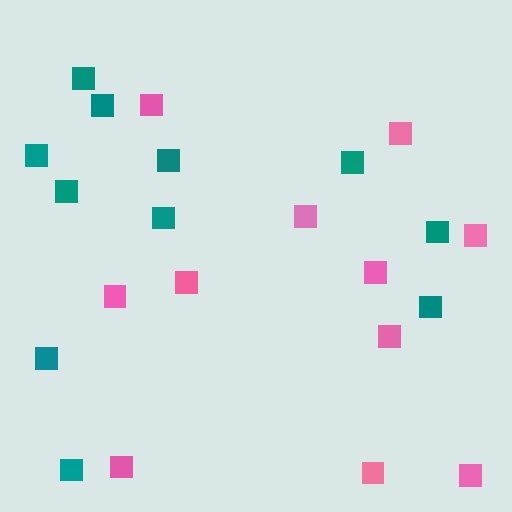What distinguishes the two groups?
There are 2 groups: one group of teal squares (11) and one group of pink squares (11).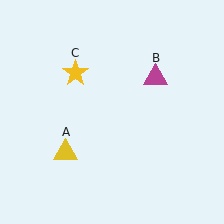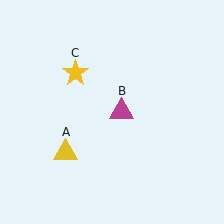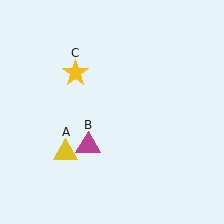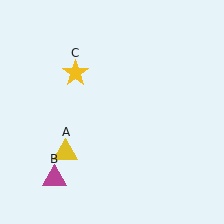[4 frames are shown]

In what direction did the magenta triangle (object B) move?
The magenta triangle (object B) moved down and to the left.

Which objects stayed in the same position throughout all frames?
Yellow triangle (object A) and yellow star (object C) remained stationary.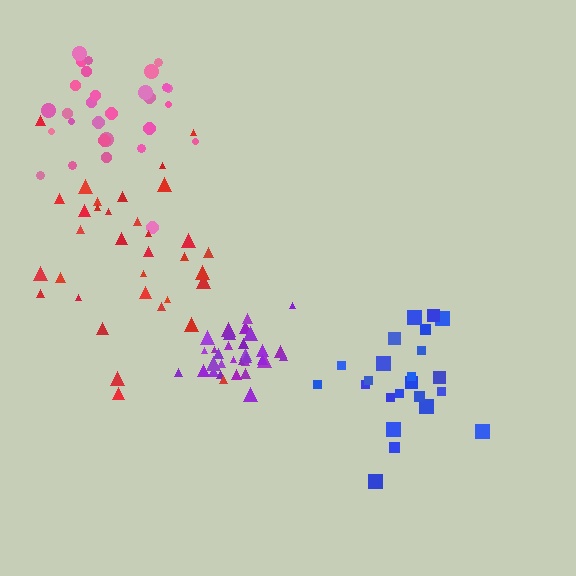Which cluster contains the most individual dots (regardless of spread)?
Red (34).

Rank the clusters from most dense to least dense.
purple, pink, blue, red.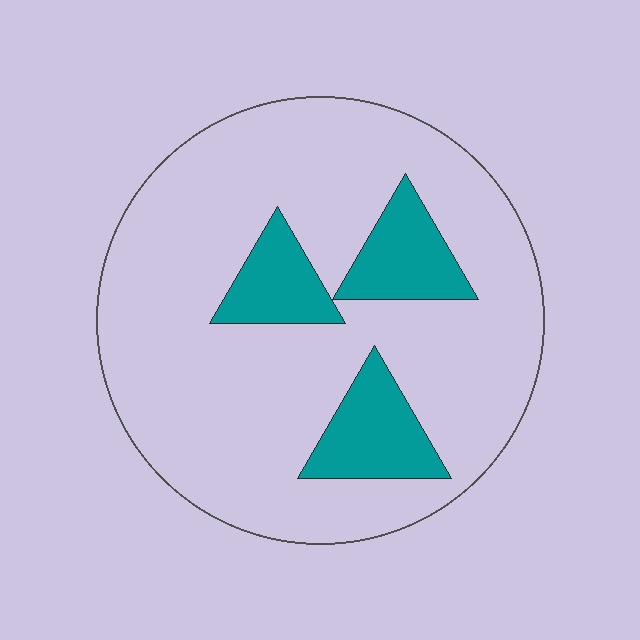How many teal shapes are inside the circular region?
3.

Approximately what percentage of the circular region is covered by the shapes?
Approximately 20%.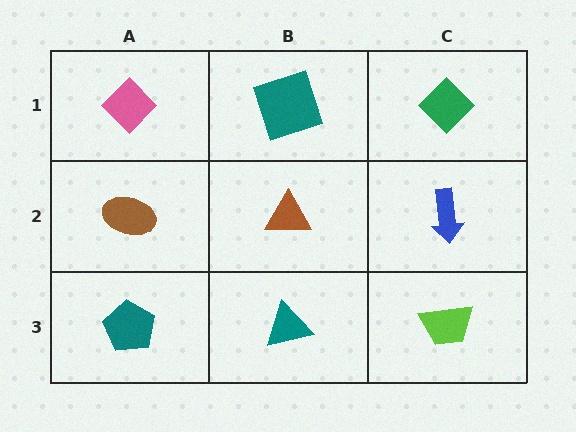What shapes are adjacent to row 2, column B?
A teal square (row 1, column B), a teal triangle (row 3, column B), a brown ellipse (row 2, column A), a blue arrow (row 2, column C).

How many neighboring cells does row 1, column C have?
2.